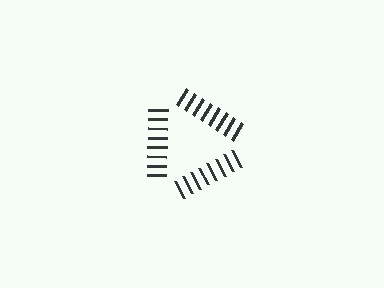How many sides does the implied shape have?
3 sides — the line-ends trace a triangle.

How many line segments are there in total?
24 — 8 along each of the 3 edges.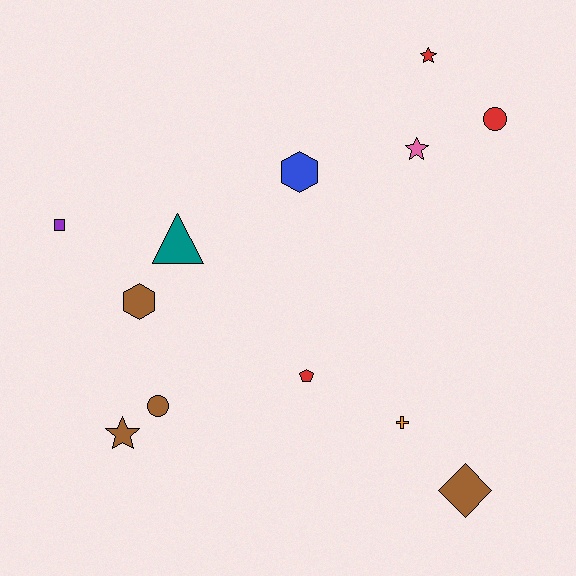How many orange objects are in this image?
There is 1 orange object.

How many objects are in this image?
There are 12 objects.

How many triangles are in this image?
There is 1 triangle.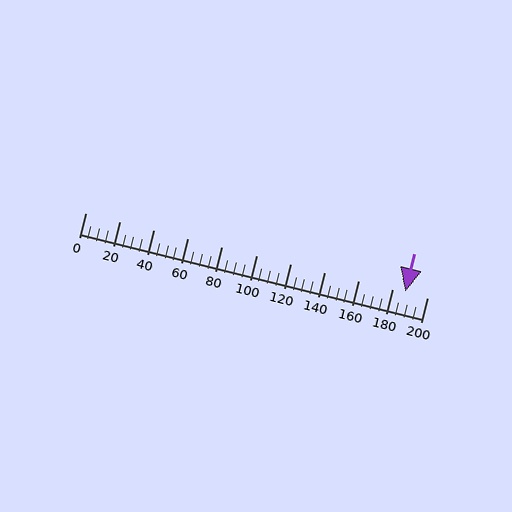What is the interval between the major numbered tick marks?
The major tick marks are spaced 20 units apart.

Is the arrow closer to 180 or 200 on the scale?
The arrow is closer to 180.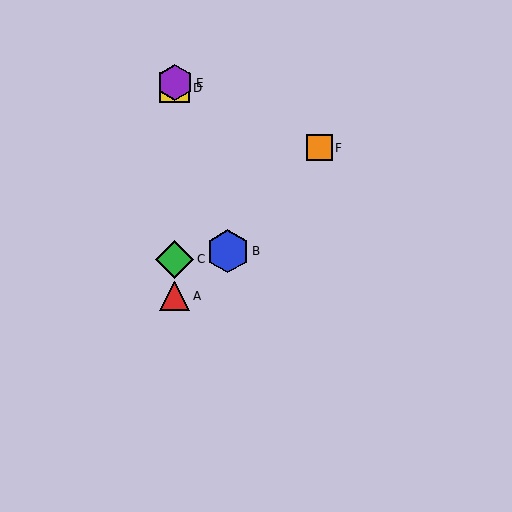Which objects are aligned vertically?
Objects A, C, D, E are aligned vertically.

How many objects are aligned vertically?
4 objects (A, C, D, E) are aligned vertically.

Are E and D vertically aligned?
Yes, both are at x≈175.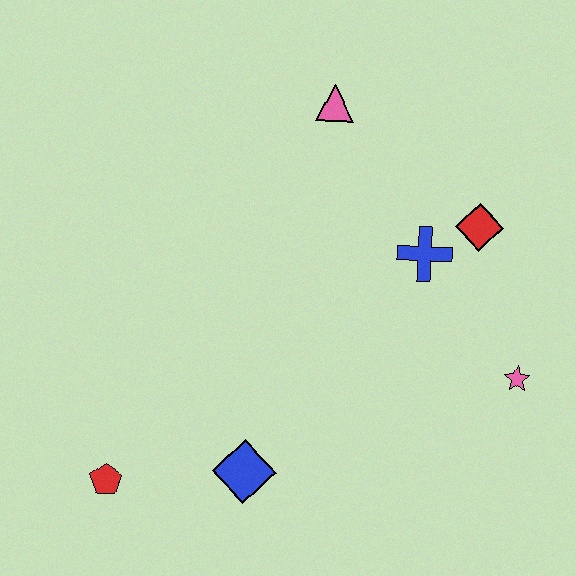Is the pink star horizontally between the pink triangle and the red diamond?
No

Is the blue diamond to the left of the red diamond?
Yes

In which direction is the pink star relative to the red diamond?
The pink star is below the red diamond.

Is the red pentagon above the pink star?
No